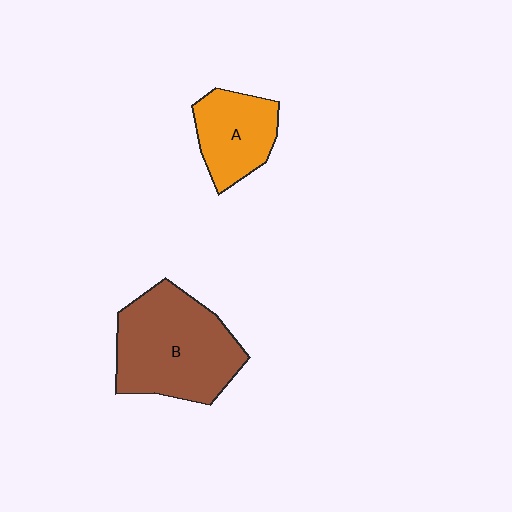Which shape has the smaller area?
Shape A (orange).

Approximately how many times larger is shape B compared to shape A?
Approximately 1.8 times.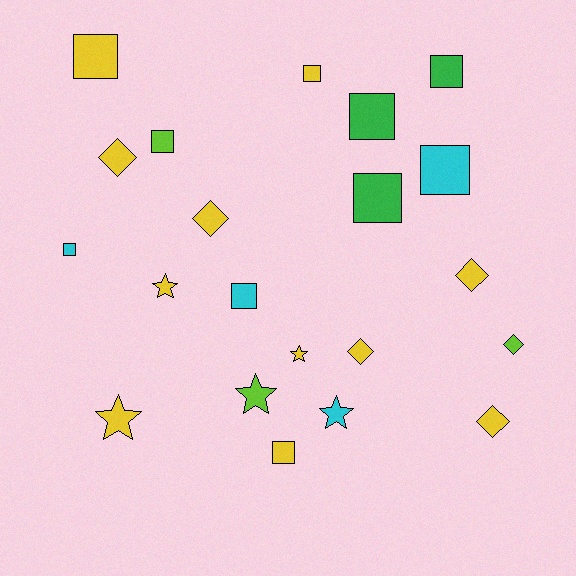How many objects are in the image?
There are 21 objects.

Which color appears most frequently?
Yellow, with 11 objects.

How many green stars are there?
There are no green stars.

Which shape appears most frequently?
Square, with 10 objects.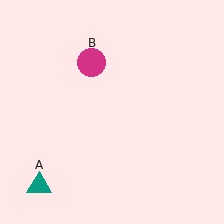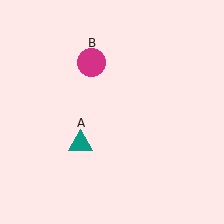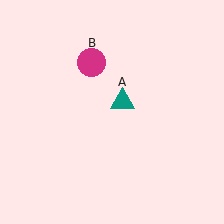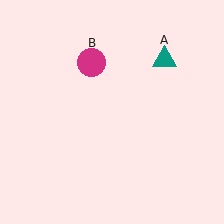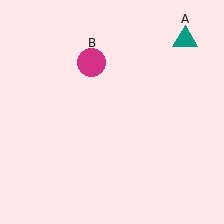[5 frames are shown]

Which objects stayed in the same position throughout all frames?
Magenta circle (object B) remained stationary.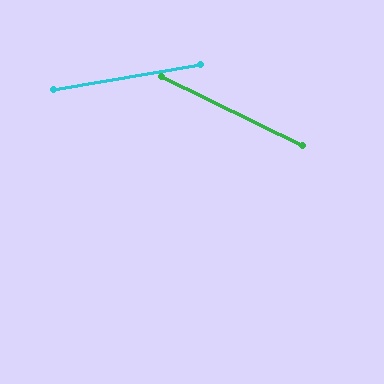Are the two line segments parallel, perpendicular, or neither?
Neither parallel nor perpendicular — they differ by about 36°.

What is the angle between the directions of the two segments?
Approximately 36 degrees.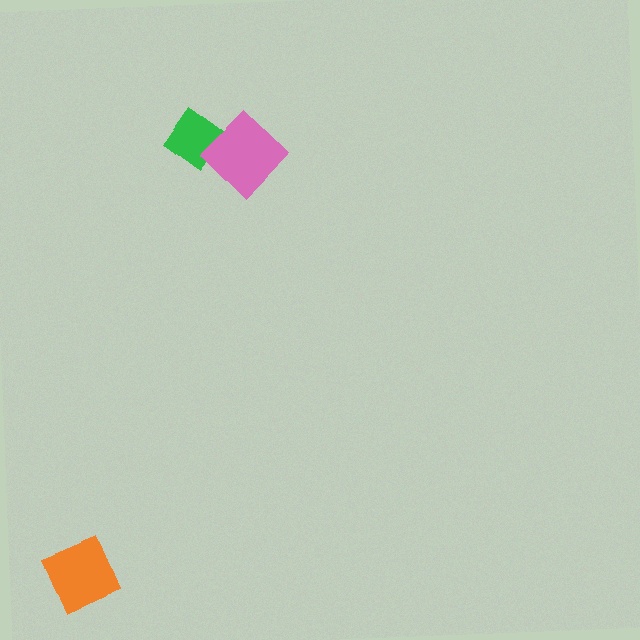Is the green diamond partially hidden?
Yes, it is partially covered by another shape.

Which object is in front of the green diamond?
The pink diamond is in front of the green diamond.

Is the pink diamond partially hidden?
No, no other shape covers it.